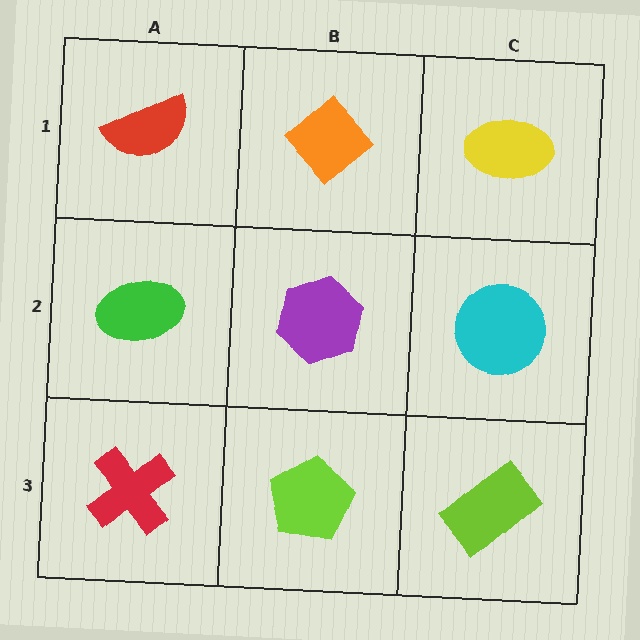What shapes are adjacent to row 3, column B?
A purple hexagon (row 2, column B), a red cross (row 3, column A), a lime rectangle (row 3, column C).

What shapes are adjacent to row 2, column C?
A yellow ellipse (row 1, column C), a lime rectangle (row 3, column C), a purple hexagon (row 2, column B).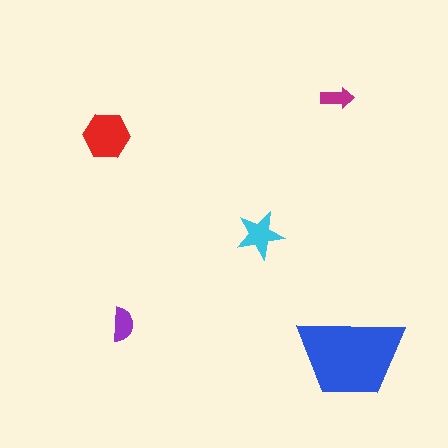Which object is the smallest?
The magenta arrow.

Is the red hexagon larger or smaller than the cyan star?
Larger.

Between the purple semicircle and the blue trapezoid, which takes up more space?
The blue trapezoid.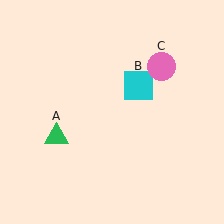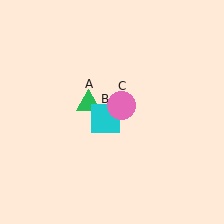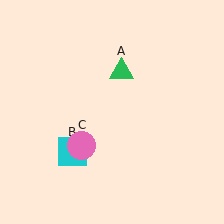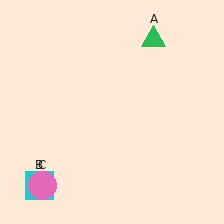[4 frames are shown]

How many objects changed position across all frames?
3 objects changed position: green triangle (object A), cyan square (object B), pink circle (object C).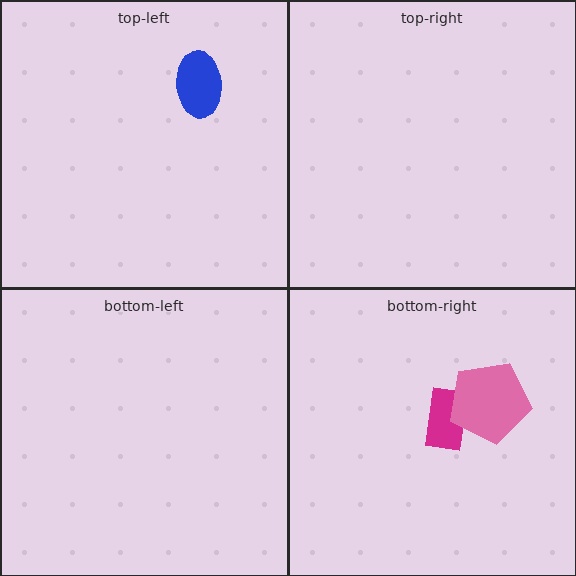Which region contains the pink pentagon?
The bottom-right region.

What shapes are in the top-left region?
The blue ellipse.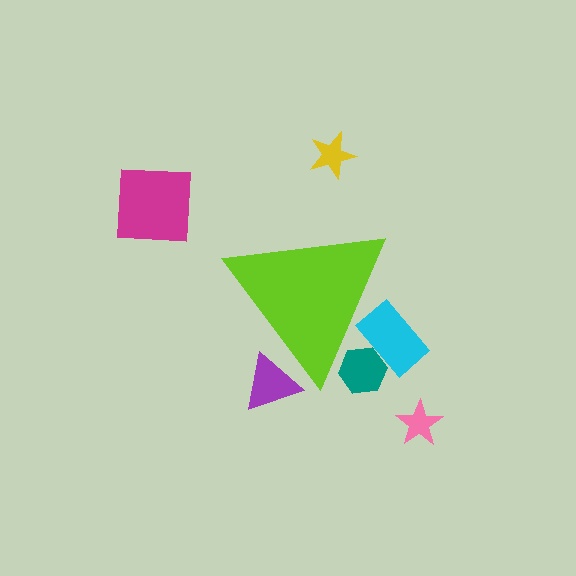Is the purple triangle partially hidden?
Yes, the purple triangle is partially hidden behind the lime triangle.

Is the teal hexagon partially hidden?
Yes, the teal hexagon is partially hidden behind the lime triangle.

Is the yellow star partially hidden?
No, the yellow star is fully visible.